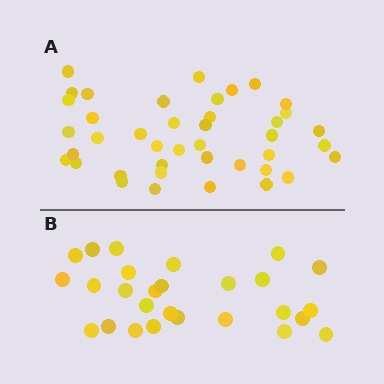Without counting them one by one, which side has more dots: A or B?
Region A (the top region) has more dots.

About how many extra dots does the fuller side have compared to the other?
Region A has approximately 15 more dots than region B.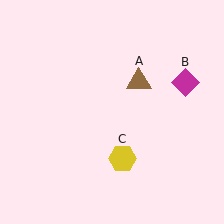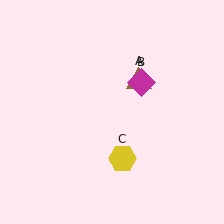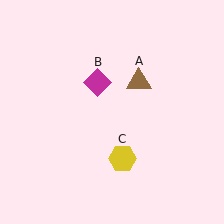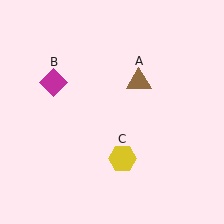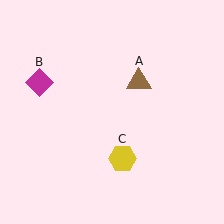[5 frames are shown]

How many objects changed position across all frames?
1 object changed position: magenta diamond (object B).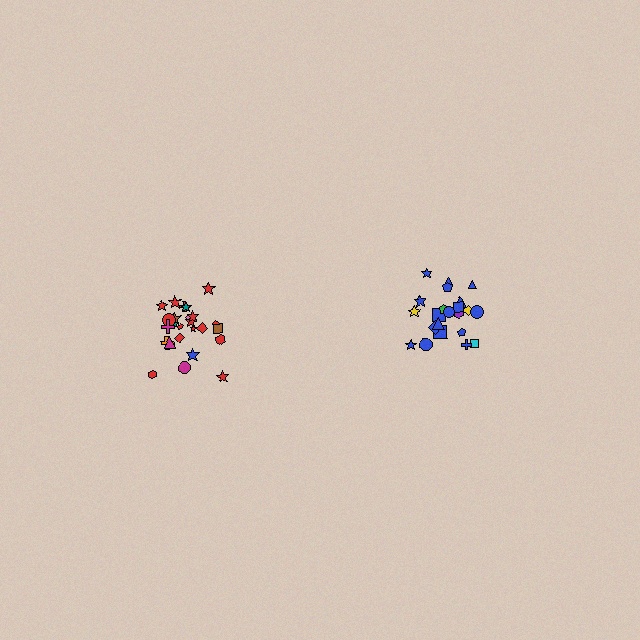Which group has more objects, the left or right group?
The left group.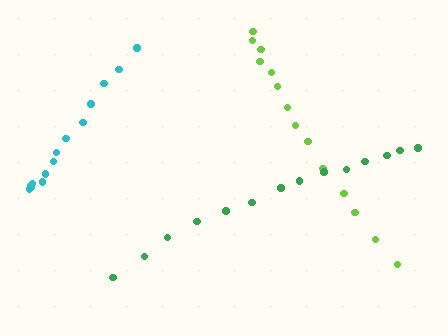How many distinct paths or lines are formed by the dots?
There are 3 distinct paths.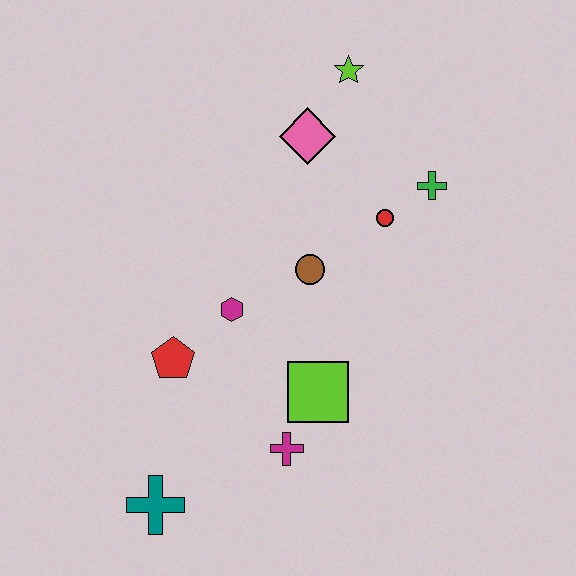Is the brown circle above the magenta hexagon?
Yes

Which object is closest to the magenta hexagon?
The red pentagon is closest to the magenta hexagon.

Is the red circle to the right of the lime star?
Yes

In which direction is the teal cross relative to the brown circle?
The teal cross is below the brown circle.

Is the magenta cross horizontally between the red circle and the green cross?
No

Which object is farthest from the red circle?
The teal cross is farthest from the red circle.